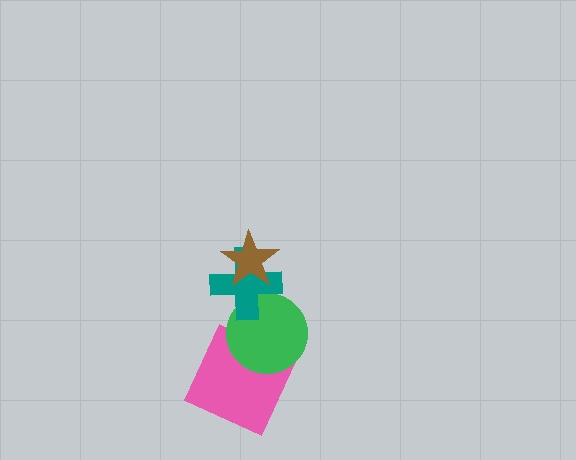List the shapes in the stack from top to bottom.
From top to bottom: the brown star, the teal cross, the green circle, the pink square.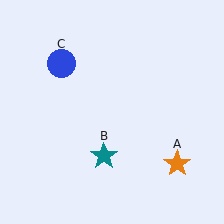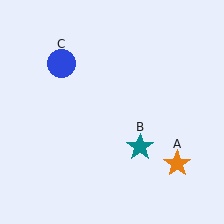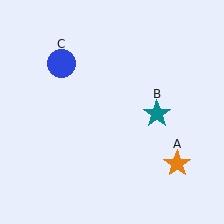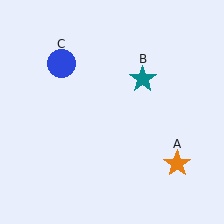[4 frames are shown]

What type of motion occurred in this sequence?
The teal star (object B) rotated counterclockwise around the center of the scene.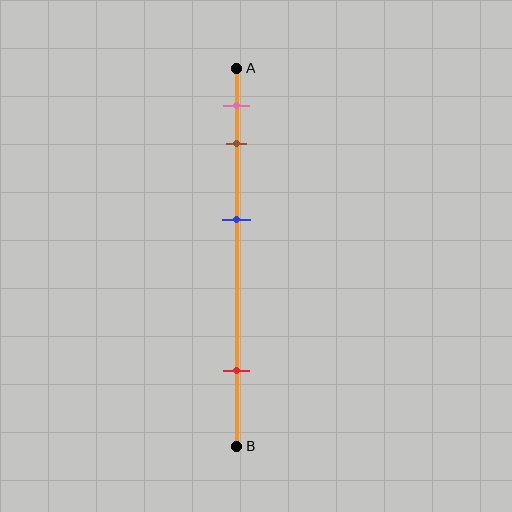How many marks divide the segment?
There are 4 marks dividing the segment.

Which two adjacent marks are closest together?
The pink and brown marks are the closest adjacent pair.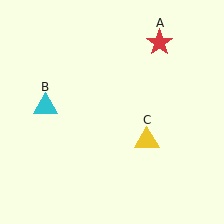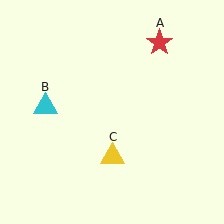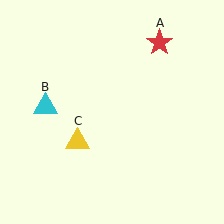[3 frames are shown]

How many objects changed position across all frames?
1 object changed position: yellow triangle (object C).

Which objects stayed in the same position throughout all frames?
Red star (object A) and cyan triangle (object B) remained stationary.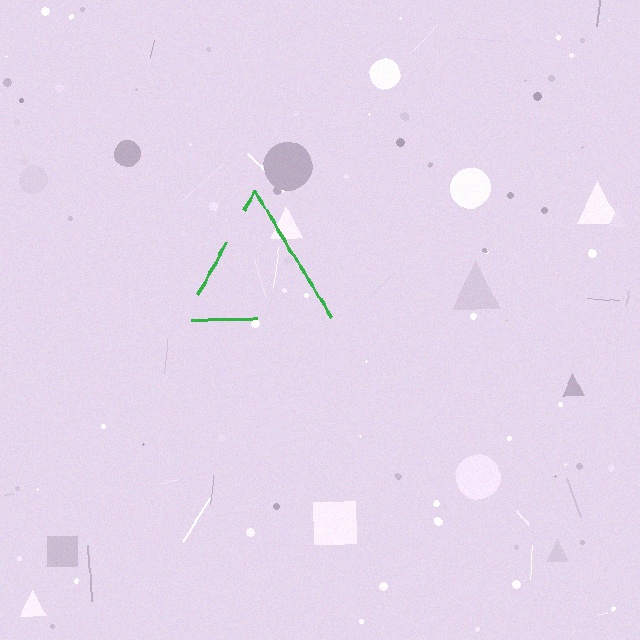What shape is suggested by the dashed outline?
The dashed outline suggests a triangle.